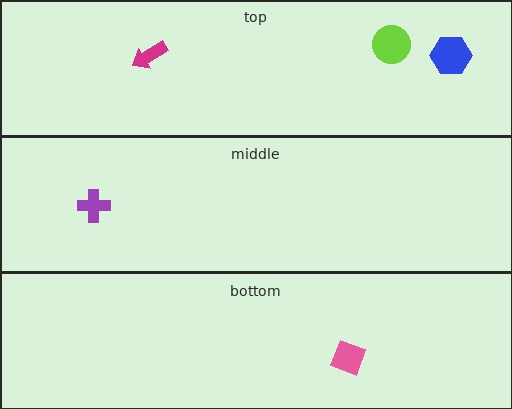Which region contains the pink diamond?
The bottom region.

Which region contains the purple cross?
The middle region.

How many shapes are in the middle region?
1.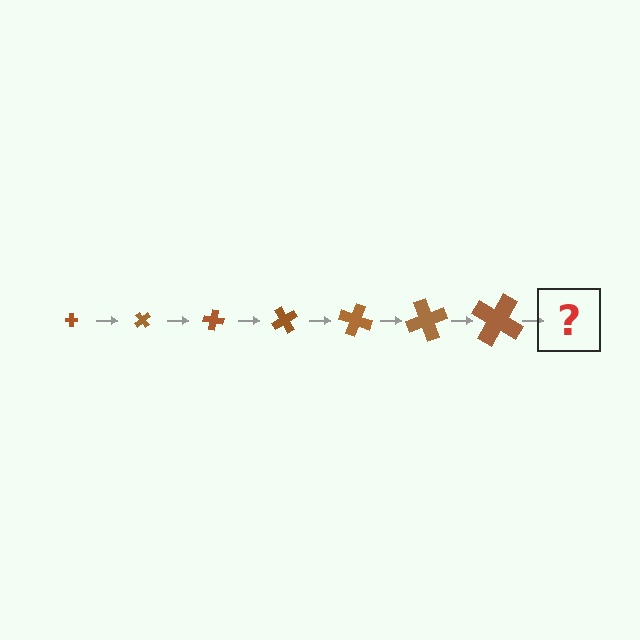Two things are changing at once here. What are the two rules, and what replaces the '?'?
The two rules are that the cross grows larger each step and it rotates 50 degrees each step. The '?' should be a cross, larger than the previous one and rotated 350 degrees from the start.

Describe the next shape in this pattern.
It should be a cross, larger than the previous one and rotated 350 degrees from the start.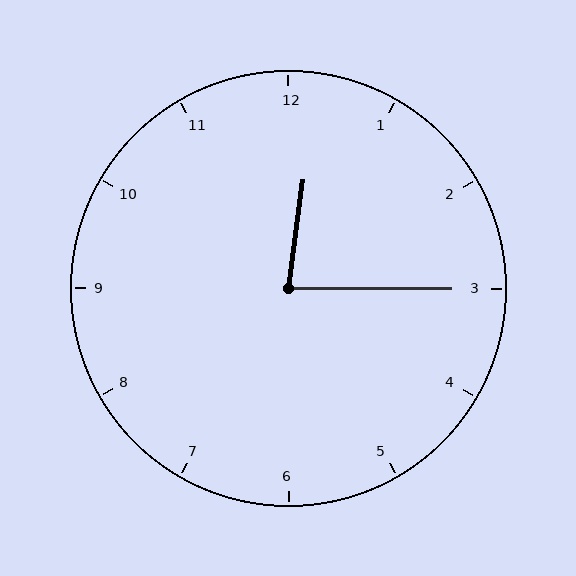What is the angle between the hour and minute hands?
Approximately 82 degrees.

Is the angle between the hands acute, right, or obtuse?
It is acute.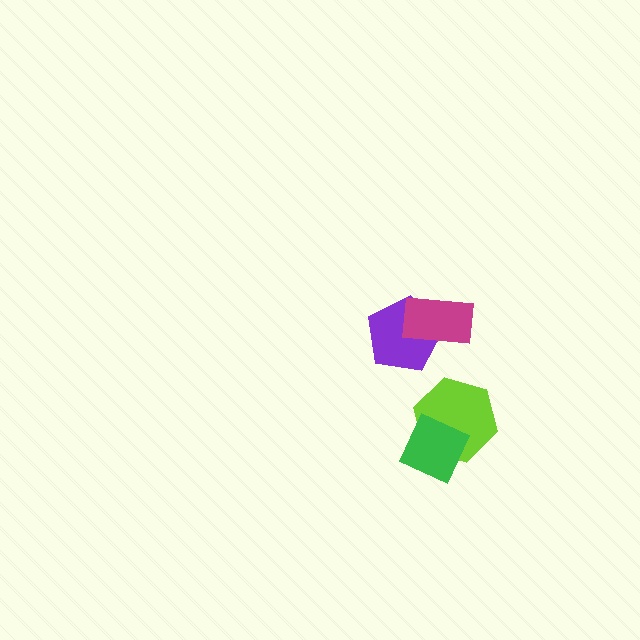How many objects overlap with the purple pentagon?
1 object overlaps with the purple pentagon.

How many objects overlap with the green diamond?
1 object overlaps with the green diamond.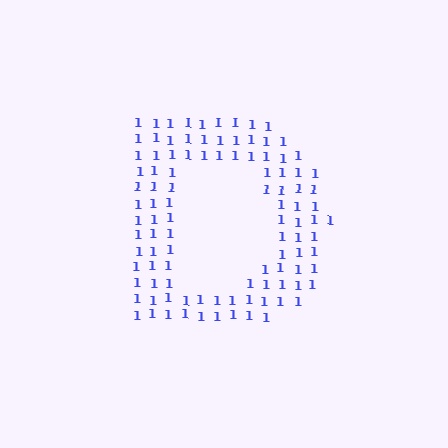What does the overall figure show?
The overall figure shows the letter D.